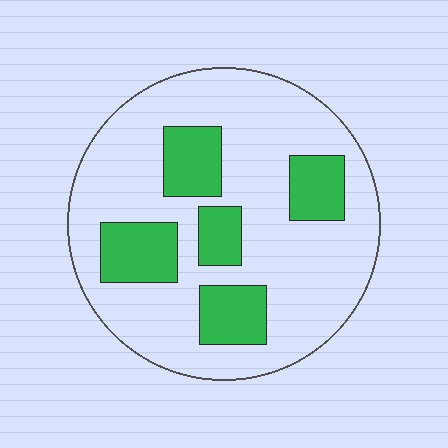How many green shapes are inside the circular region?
5.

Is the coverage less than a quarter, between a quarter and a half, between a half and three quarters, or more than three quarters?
Between a quarter and a half.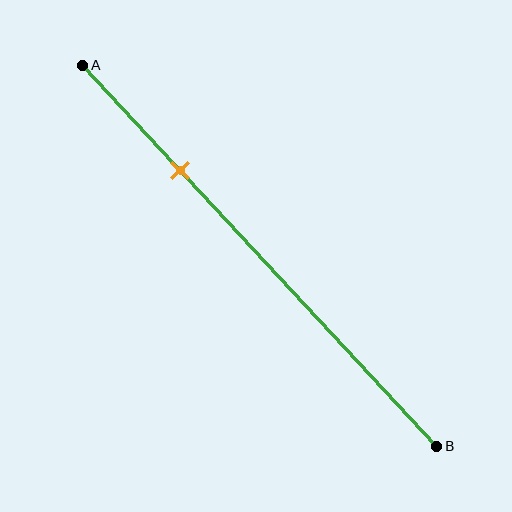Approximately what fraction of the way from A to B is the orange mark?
The orange mark is approximately 30% of the way from A to B.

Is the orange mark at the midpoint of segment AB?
No, the mark is at about 30% from A, not at the 50% midpoint.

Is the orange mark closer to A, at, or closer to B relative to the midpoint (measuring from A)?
The orange mark is closer to point A than the midpoint of segment AB.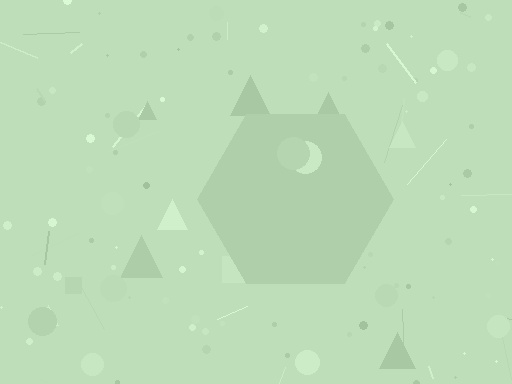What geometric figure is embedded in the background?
A hexagon is embedded in the background.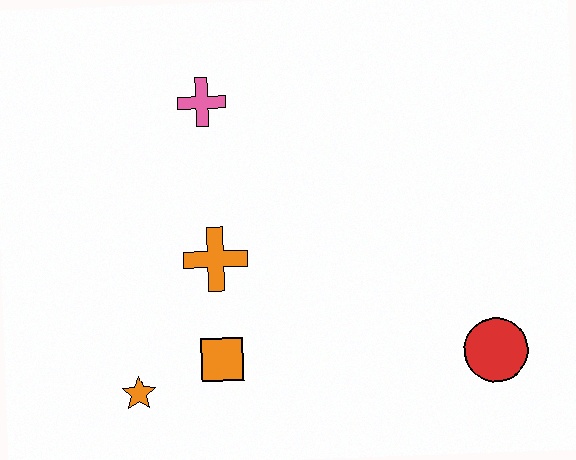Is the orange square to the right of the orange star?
Yes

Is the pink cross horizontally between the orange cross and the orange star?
Yes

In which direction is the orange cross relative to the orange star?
The orange cross is above the orange star.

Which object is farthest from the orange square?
The red circle is farthest from the orange square.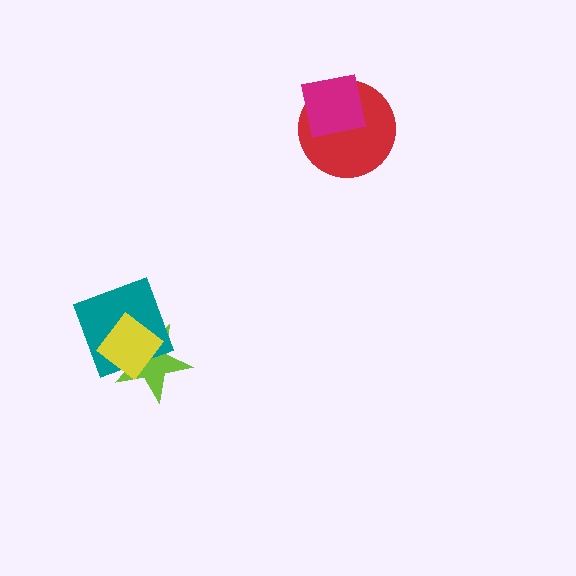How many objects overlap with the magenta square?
1 object overlaps with the magenta square.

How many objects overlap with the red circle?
1 object overlaps with the red circle.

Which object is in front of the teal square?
The yellow diamond is in front of the teal square.